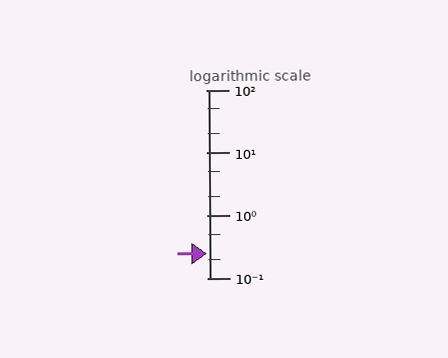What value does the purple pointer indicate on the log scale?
The pointer indicates approximately 0.25.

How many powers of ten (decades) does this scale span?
The scale spans 3 decades, from 0.1 to 100.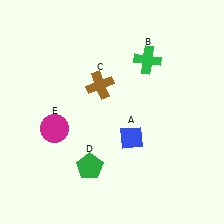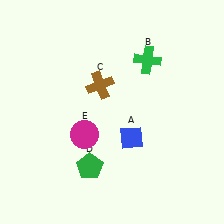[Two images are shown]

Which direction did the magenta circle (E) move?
The magenta circle (E) moved right.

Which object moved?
The magenta circle (E) moved right.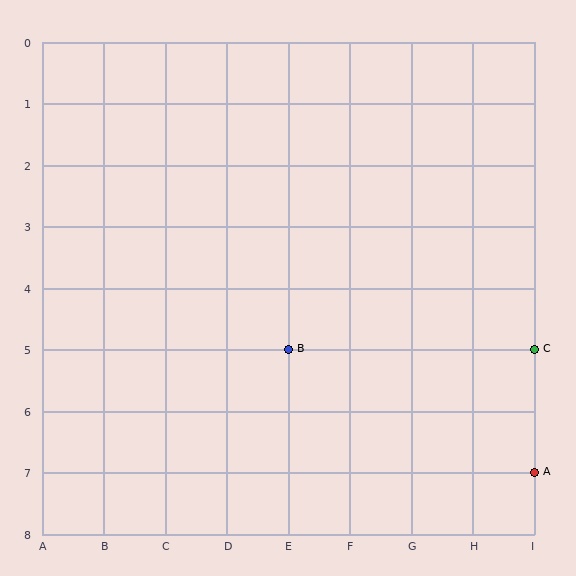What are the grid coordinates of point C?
Point C is at grid coordinates (I, 5).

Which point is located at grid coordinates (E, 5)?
Point B is at (E, 5).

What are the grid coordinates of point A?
Point A is at grid coordinates (I, 7).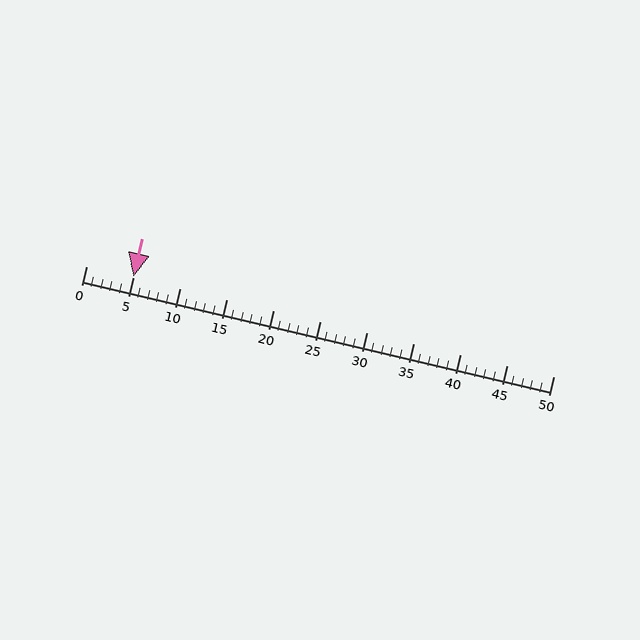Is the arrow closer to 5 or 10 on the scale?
The arrow is closer to 5.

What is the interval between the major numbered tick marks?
The major tick marks are spaced 5 units apart.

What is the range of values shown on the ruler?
The ruler shows values from 0 to 50.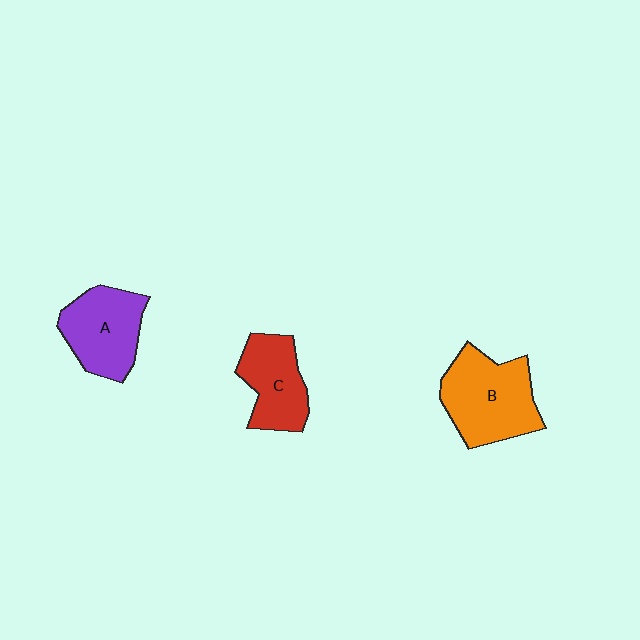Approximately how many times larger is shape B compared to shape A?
Approximately 1.2 times.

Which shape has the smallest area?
Shape C (red).